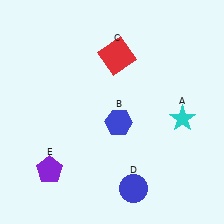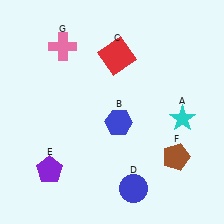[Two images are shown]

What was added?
A brown pentagon (F), a pink cross (G) were added in Image 2.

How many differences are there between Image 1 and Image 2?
There are 2 differences between the two images.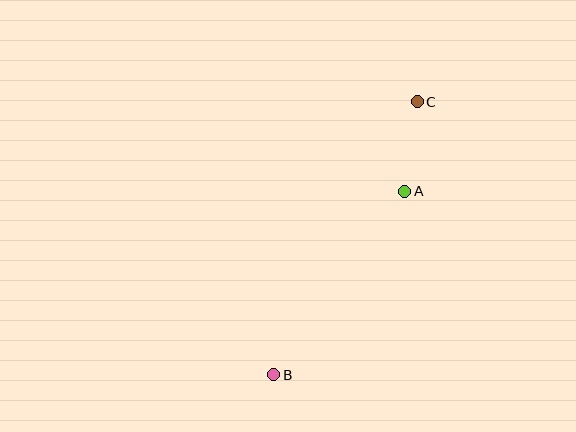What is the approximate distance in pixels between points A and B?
The distance between A and B is approximately 225 pixels.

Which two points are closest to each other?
Points A and C are closest to each other.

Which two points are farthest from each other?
Points B and C are farthest from each other.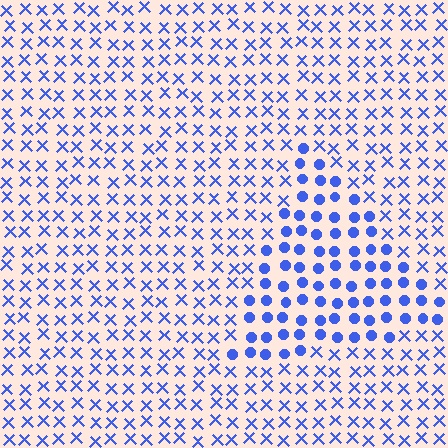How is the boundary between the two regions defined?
The boundary is defined by a change in element shape: circles inside vs. X marks outside. All elements share the same color and spacing.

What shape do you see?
I see a triangle.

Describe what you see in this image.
The image is filled with small blue elements arranged in a uniform grid. A triangle-shaped region contains circles, while the surrounding area contains X marks. The boundary is defined purely by the change in element shape.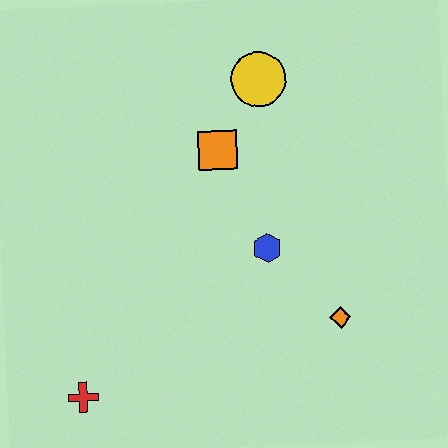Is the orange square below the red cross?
No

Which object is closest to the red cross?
The blue hexagon is closest to the red cross.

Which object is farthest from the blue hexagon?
The red cross is farthest from the blue hexagon.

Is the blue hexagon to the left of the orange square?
No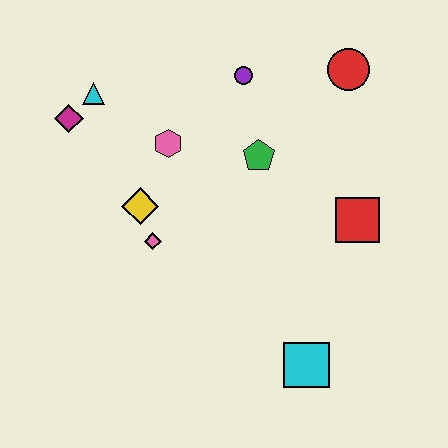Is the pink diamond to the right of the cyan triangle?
Yes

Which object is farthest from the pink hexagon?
The cyan square is farthest from the pink hexagon.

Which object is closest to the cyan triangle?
The magenta diamond is closest to the cyan triangle.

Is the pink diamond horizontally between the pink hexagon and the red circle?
No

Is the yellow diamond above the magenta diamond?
No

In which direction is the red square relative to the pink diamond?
The red square is to the right of the pink diamond.